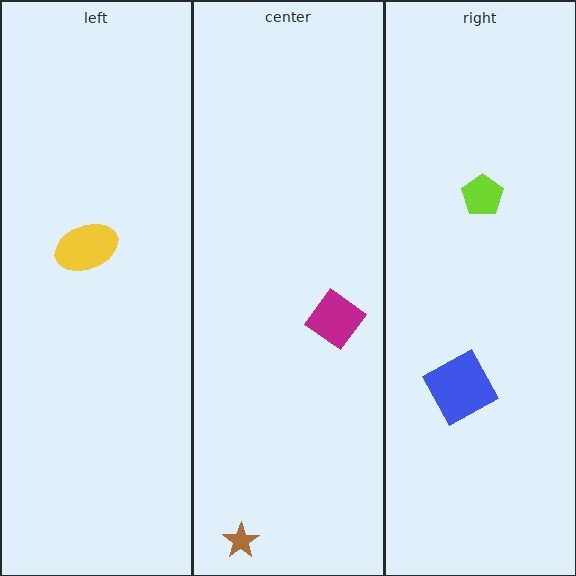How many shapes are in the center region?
2.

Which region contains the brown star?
The center region.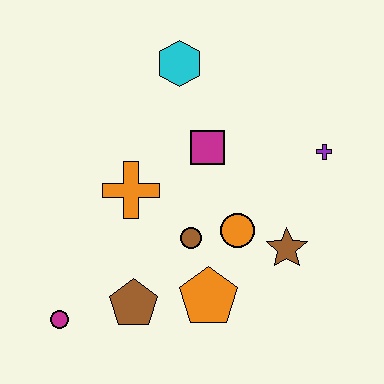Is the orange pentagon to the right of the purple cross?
No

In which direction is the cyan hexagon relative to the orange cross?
The cyan hexagon is above the orange cross.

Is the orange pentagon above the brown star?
No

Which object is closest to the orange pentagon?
The brown circle is closest to the orange pentagon.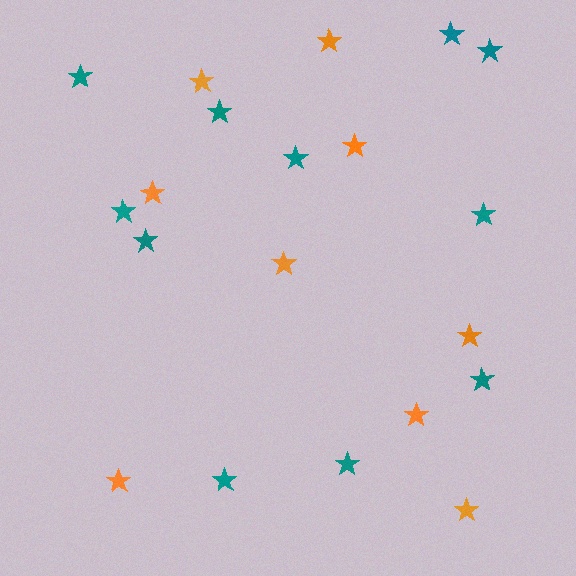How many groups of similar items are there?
There are 2 groups: one group of teal stars (11) and one group of orange stars (9).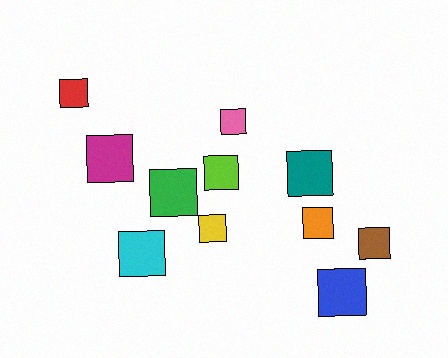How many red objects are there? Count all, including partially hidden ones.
There is 1 red object.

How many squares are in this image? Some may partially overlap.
There are 11 squares.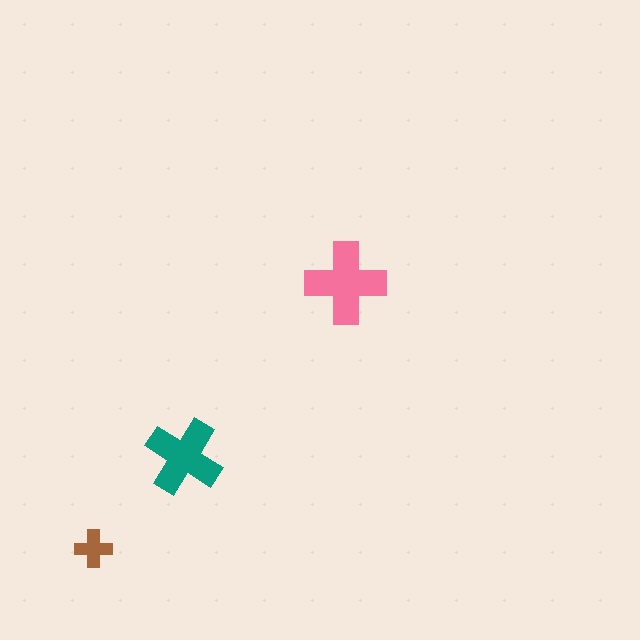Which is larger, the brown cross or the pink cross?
The pink one.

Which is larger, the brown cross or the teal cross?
The teal one.